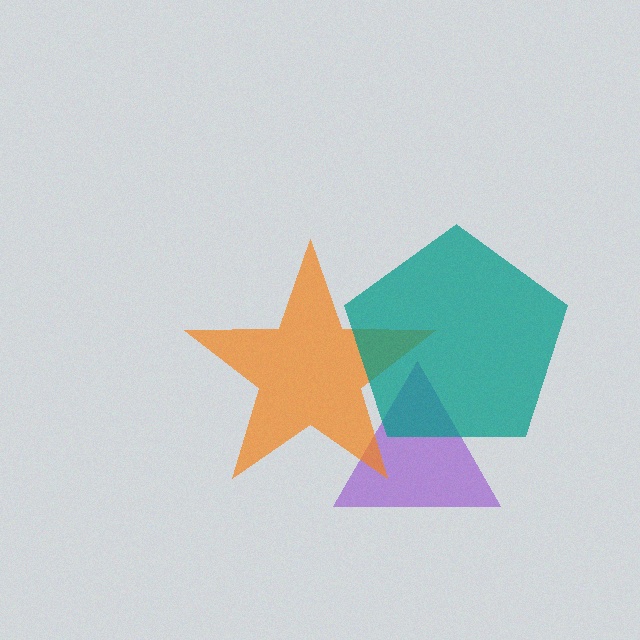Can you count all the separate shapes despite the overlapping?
Yes, there are 3 separate shapes.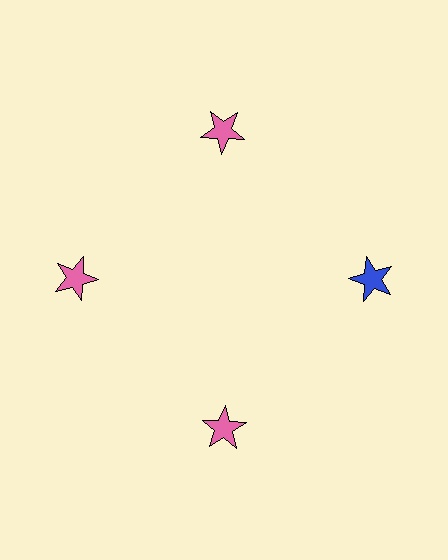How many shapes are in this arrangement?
There are 4 shapes arranged in a ring pattern.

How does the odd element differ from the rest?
It has a different color: blue instead of pink.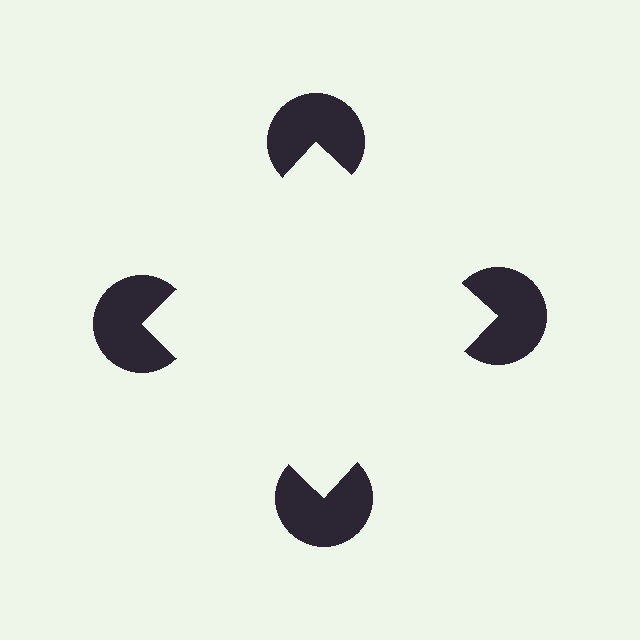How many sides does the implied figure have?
4 sides.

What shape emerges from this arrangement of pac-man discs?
An illusory square — its edges are inferred from the aligned wedge cuts in the pac-man discs, not physically drawn.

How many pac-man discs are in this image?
There are 4 — one at each vertex of the illusory square.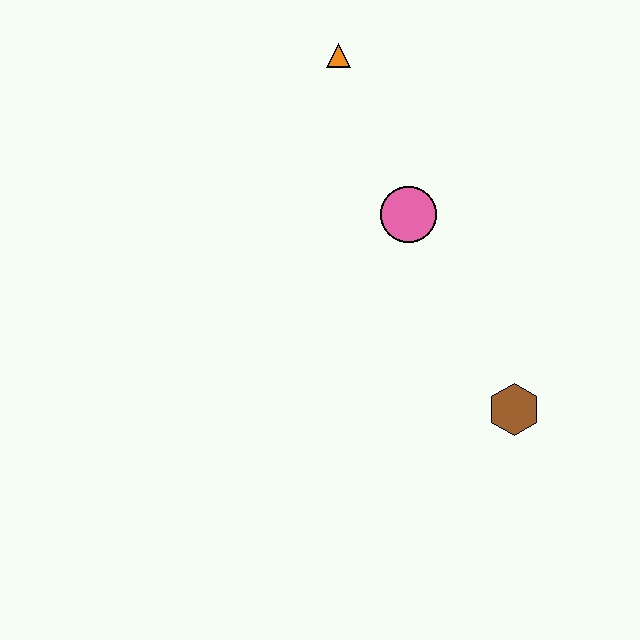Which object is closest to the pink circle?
The orange triangle is closest to the pink circle.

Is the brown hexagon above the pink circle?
No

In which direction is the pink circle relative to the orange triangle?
The pink circle is below the orange triangle.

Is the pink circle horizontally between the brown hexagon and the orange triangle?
Yes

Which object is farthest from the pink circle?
The brown hexagon is farthest from the pink circle.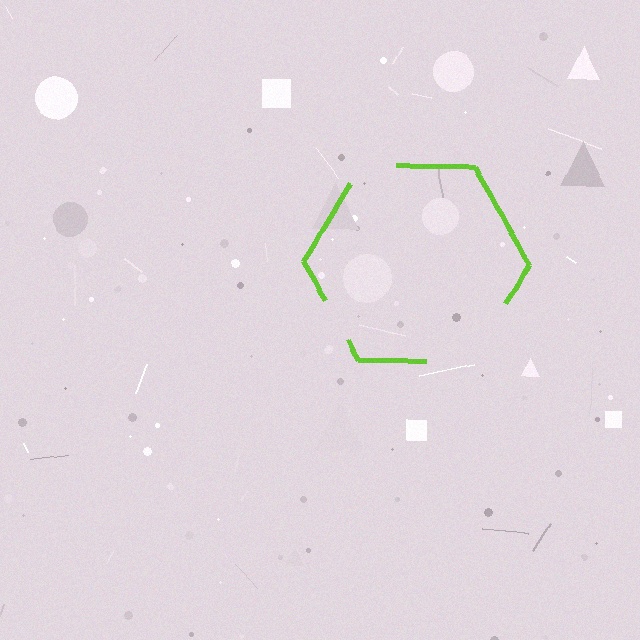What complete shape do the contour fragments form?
The contour fragments form a hexagon.